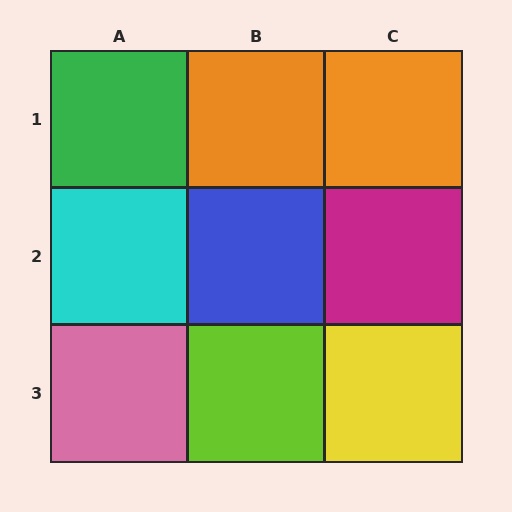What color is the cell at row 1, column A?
Green.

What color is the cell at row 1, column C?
Orange.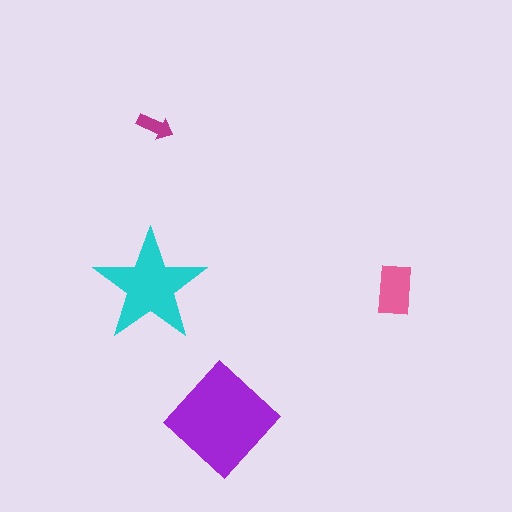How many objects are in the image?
There are 4 objects in the image.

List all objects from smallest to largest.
The magenta arrow, the pink rectangle, the cyan star, the purple diamond.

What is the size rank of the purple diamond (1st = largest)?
1st.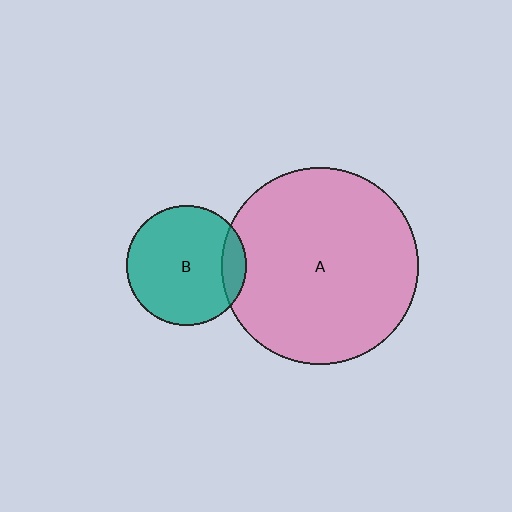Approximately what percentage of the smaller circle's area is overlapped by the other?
Approximately 10%.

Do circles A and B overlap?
Yes.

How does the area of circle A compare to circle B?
Approximately 2.7 times.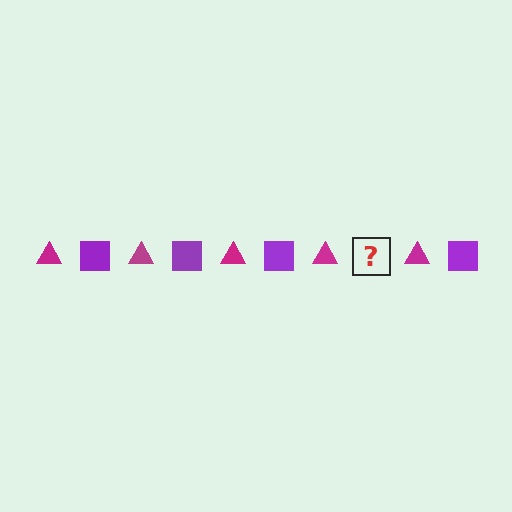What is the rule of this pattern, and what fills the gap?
The rule is that the pattern alternates between magenta triangle and purple square. The gap should be filled with a purple square.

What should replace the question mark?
The question mark should be replaced with a purple square.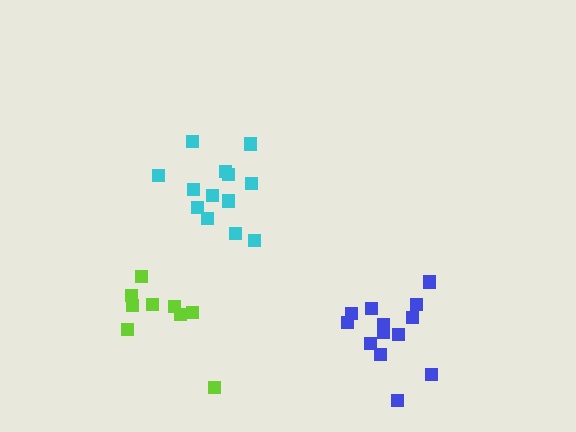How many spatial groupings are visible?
There are 3 spatial groupings.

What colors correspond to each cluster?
The clusters are colored: lime, cyan, blue.